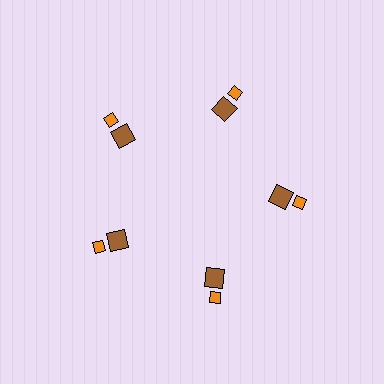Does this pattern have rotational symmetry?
Yes, this pattern has 5-fold rotational symmetry. It looks the same after rotating 72 degrees around the center.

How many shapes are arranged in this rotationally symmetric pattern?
There are 10 shapes, arranged in 5 groups of 2.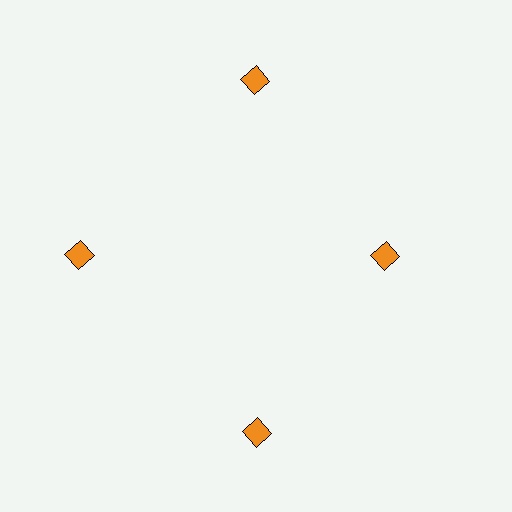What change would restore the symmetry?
The symmetry would be restored by moving it outward, back onto the ring so that all 4 diamonds sit at equal angles and equal distance from the center.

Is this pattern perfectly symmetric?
No. The 4 orange diamonds are arranged in a ring, but one element near the 3 o'clock position is pulled inward toward the center, breaking the 4-fold rotational symmetry.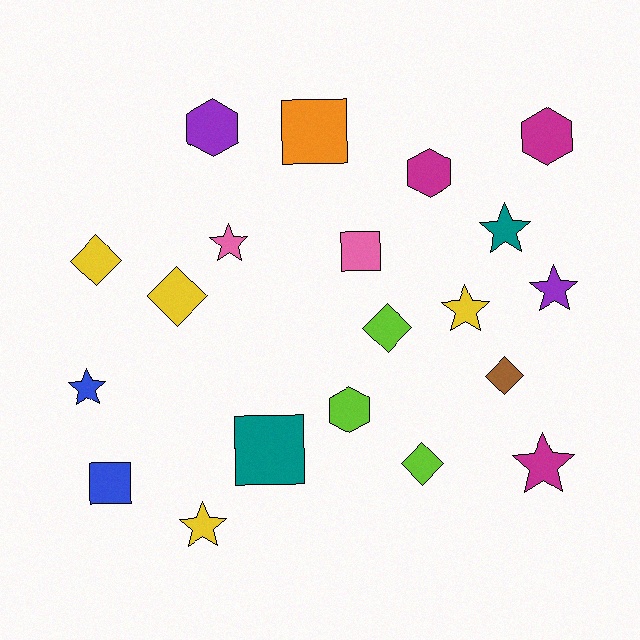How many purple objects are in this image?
There are 2 purple objects.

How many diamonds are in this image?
There are 5 diamonds.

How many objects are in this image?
There are 20 objects.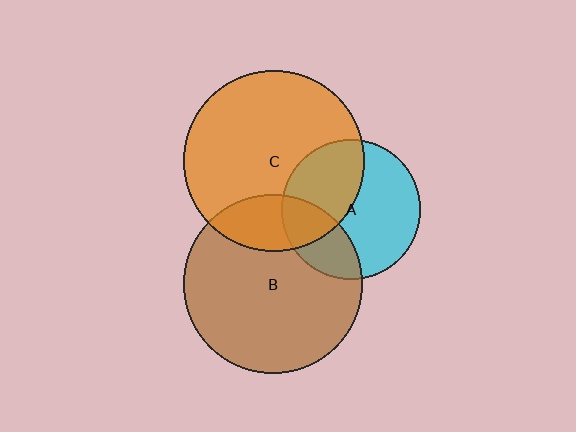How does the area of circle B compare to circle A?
Approximately 1.6 times.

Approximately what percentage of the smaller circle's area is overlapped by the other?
Approximately 25%.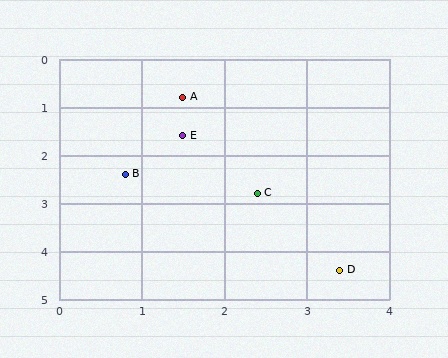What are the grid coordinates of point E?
Point E is at approximately (1.5, 1.6).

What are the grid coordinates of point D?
Point D is at approximately (3.4, 4.4).